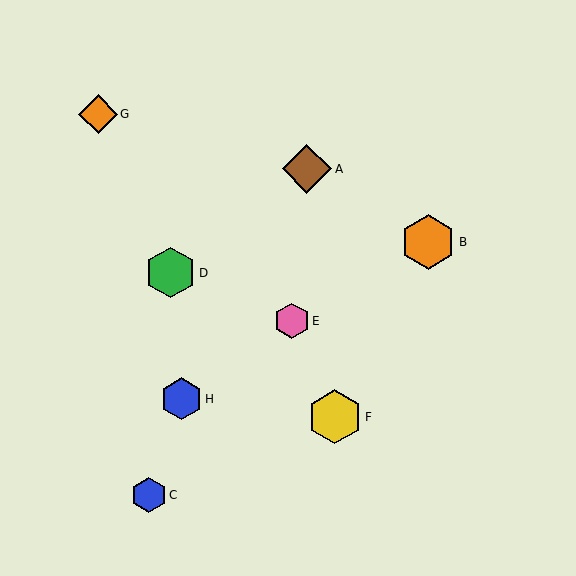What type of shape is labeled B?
Shape B is an orange hexagon.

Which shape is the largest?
The orange hexagon (labeled B) is the largest.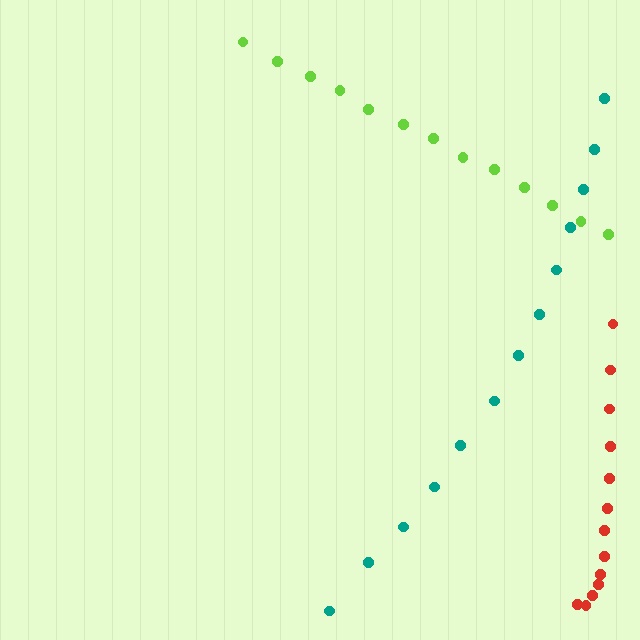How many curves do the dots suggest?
There are 3 distinct paths.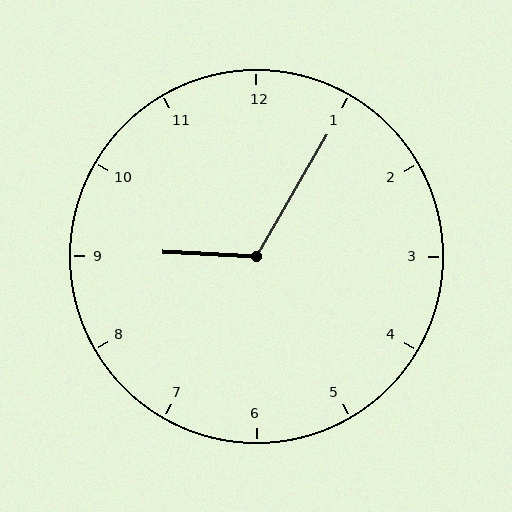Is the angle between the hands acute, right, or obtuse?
It is obtuse.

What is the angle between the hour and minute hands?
Approximately 118 degrees.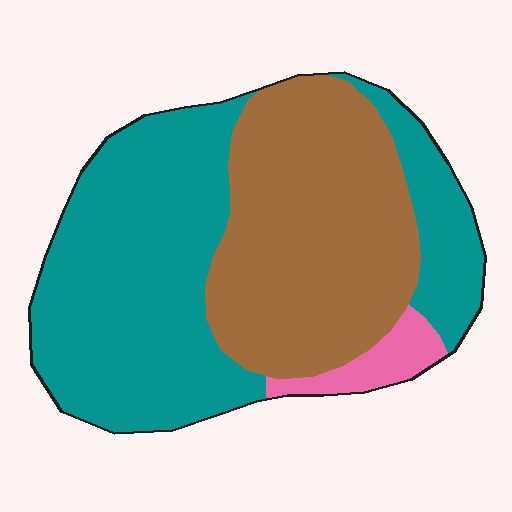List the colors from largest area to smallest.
From largest to smallest: teal, brown, pink.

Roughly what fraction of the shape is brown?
Brown covers around 40% of the shape.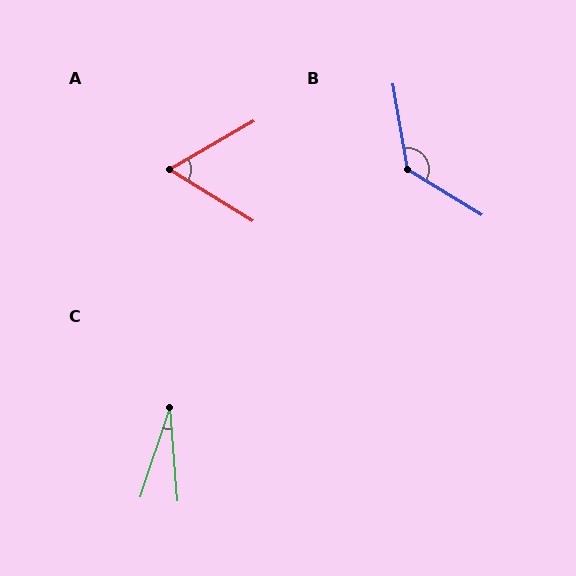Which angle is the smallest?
C, at approximately 23 degrees.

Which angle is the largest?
B, at approximately 131 degrees.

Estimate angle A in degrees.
Approximately 62 degrees.